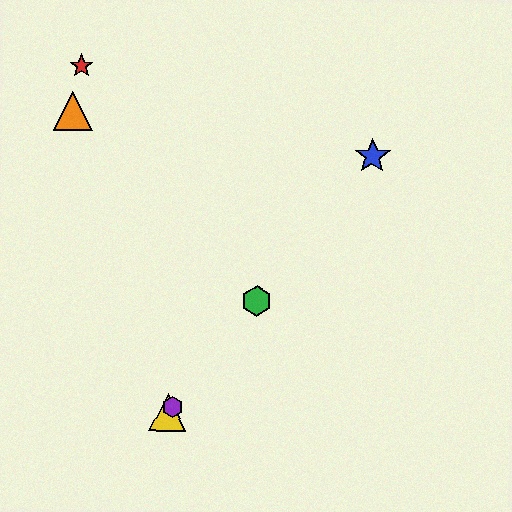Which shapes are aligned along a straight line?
The blue star, the green hexagon, the yellow triangle, the purple hexagon are aligned along a straight line.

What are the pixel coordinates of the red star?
The red star is at (81, 66).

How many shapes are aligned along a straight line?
4 shapes (the blue star, the green hexagon, the yellow triangle, the purple hexagon) are aligned along a straight line.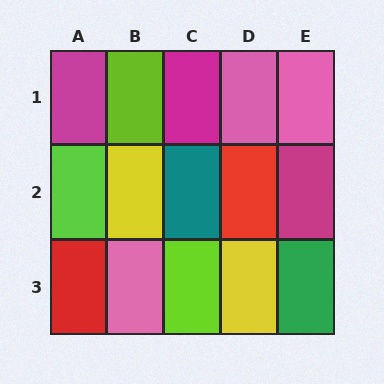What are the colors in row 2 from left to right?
Lime, yellow, teal, red, magenta.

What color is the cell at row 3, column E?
Green.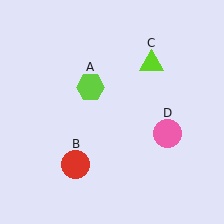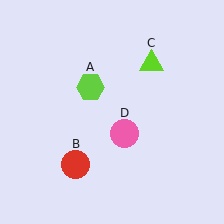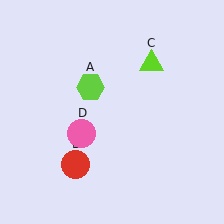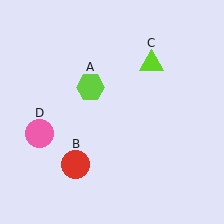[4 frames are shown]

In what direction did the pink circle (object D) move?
The pink circle (object D) moved left.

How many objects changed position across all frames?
1 object changed position: pink circle (object D).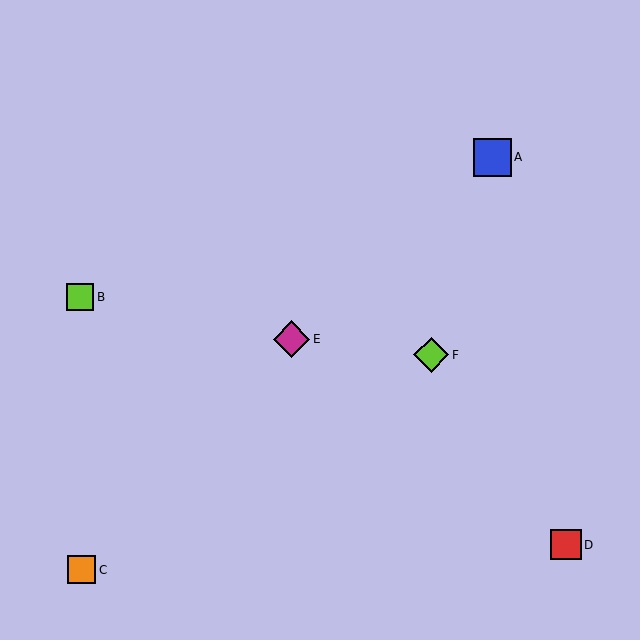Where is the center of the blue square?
The center of the blue square is at (492, 157).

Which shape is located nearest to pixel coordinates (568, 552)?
The red square (labeled D) at (566, 545) is nearest to that location.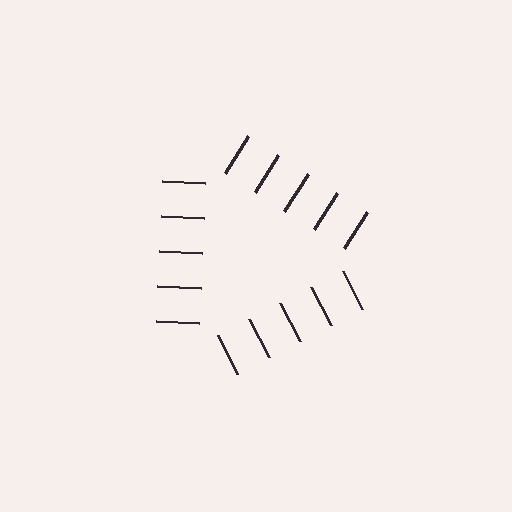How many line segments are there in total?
15 — 5 along each of the 3 edges.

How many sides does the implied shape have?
3 sides — the line-ends trace a triangle.